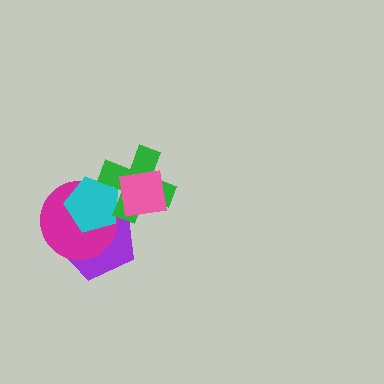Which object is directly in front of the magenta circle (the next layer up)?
The cyan pentagon is directly in front of the magenta circle.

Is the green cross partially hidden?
Yes, it is partially covered by another shape.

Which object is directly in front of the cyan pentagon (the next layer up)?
The green cross is directly in front of the cyan pentagon.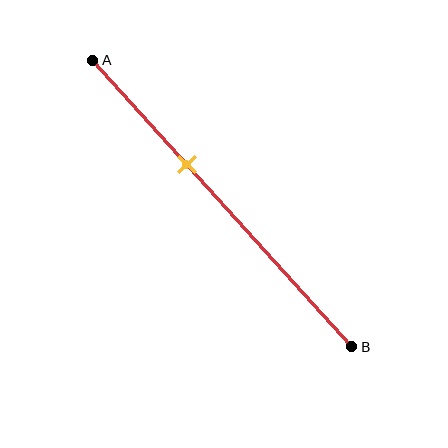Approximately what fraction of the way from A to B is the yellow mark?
The yellow mark is approximately 35% of the way from A to B.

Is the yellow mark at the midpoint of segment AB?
No, the mark is at about 35% from A, not at the 50% midpoint.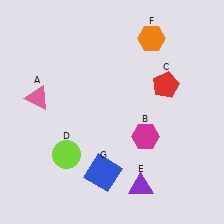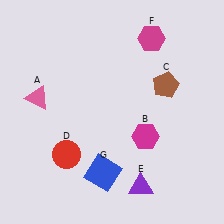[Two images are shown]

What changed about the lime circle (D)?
In Image 1, D is lime. In Image 2, it changed to red.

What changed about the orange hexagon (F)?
In Image 1, F is orange. In Image 2, it changed to magenta.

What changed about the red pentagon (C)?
In Image 1, C is red. In Image 2, it changed to brown.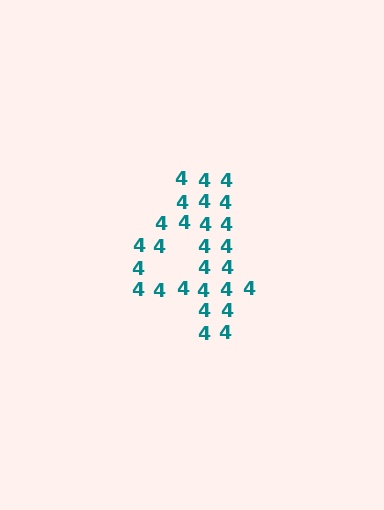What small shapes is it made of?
It is made of small digit 4's.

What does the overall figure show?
The overall figure shows the digit 4.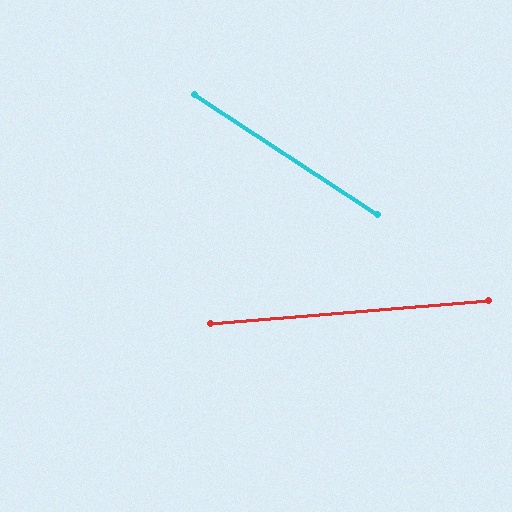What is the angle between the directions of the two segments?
Approximately 38 degrees.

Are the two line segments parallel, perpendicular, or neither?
Neither parallel nor perpendicular — they differ by about 38°.